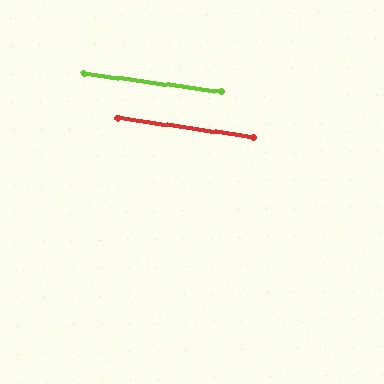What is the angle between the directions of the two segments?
Approximately 0 degrees.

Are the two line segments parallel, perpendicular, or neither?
Parallel — their directions differ by only 0.5°.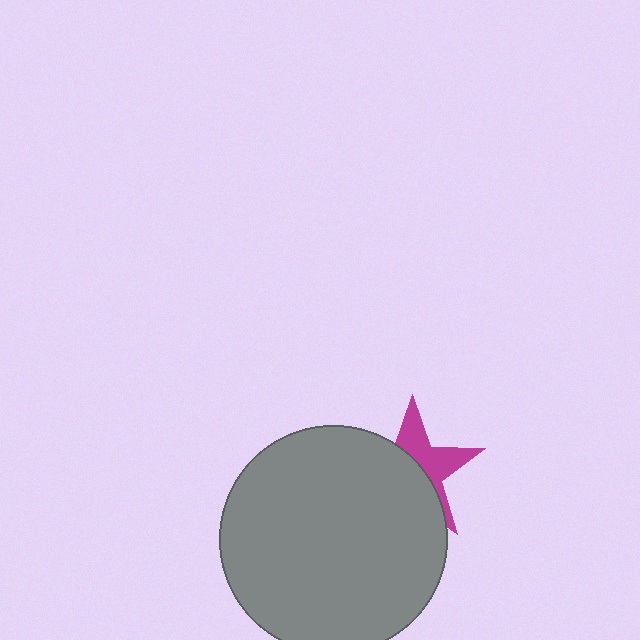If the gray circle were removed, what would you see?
You would see the complete magenta star.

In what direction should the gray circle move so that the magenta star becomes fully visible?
The gray circle should move toward the lower-left. That is the shortest direction to clear the overlap and leave the magenta star fully visible.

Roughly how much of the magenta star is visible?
A small part of it is visible (roughly 41%).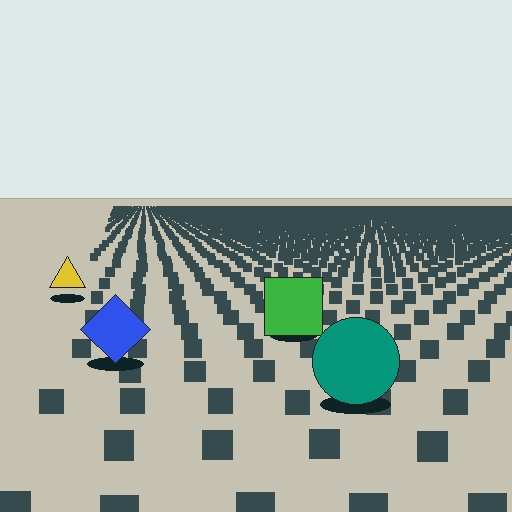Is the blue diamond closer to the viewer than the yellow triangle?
Yes. The blue diamond is closer — you can tell from the texture gradient: the ground texture is coarser near it.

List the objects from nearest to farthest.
From nearest to farthest: the teal circle, the blue diamond, the green square, the yellow triangle.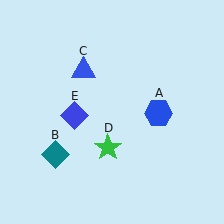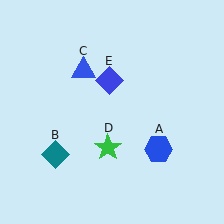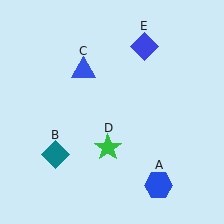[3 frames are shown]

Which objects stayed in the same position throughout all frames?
Teal diamond (object B) and blue triangle (object C) and green star (object D) remained stationary.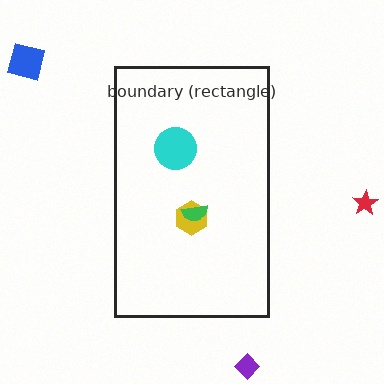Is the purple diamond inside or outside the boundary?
Outside.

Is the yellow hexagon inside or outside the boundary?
Inside.